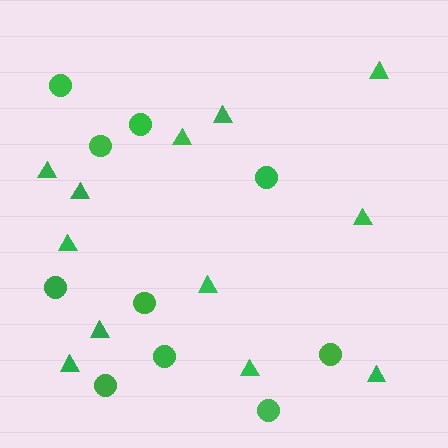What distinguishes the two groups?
There are 2 groups: one group of triangles (12) and one group of circles (10).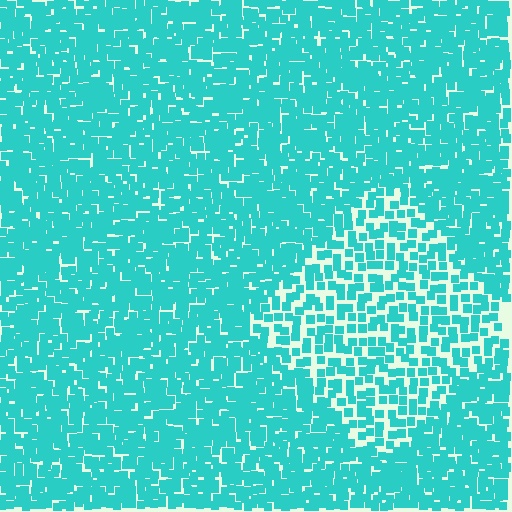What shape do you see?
I see a diamond.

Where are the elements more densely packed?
The elements are more densely packed outside the diamond boundary.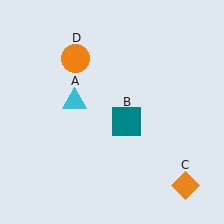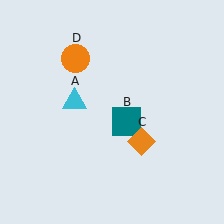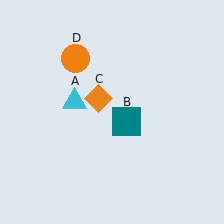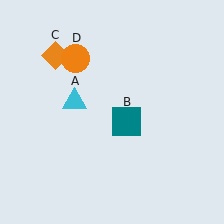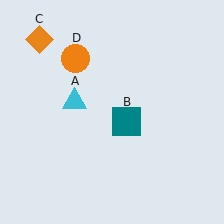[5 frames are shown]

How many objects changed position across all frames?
1 object changed position: orange diamond (object C).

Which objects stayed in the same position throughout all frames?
Cyan triangle (object A) and teal square (object B) and orange circle (object D) remained stationary.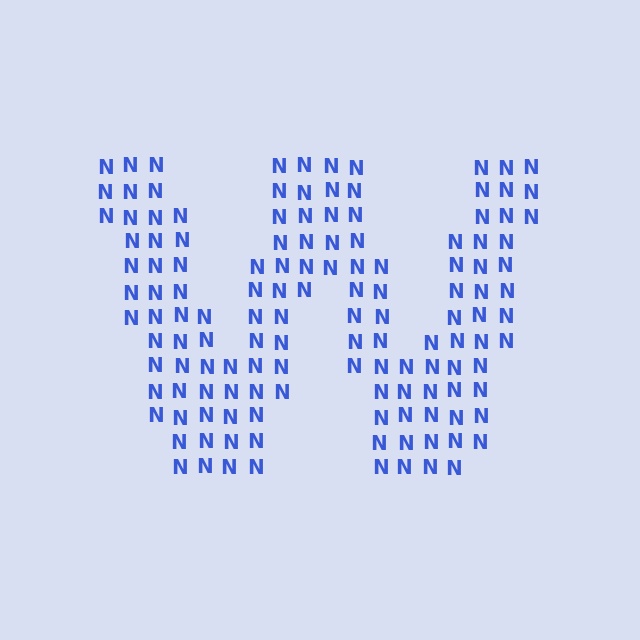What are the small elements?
The small elements are letter N's.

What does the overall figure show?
The overall figure shows the letter W.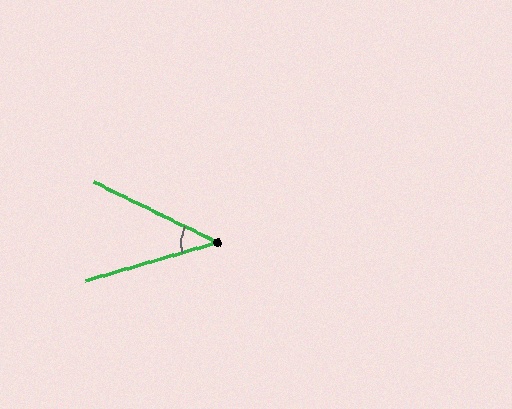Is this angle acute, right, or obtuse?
It is acute.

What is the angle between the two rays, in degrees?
Approximately 42 degrees.